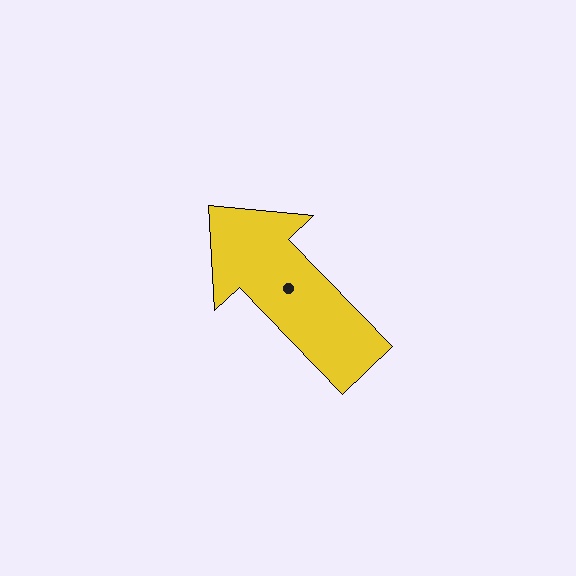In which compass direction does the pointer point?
Northwest.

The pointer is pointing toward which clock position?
Roughly 11 o'clock.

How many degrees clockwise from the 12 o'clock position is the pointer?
Approximately 316 degrees.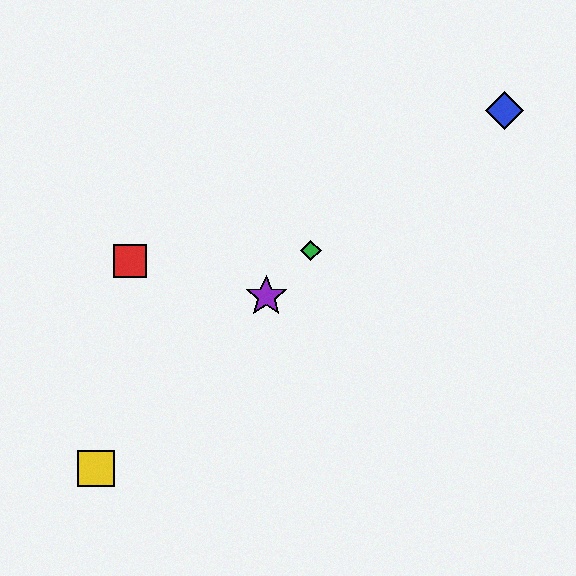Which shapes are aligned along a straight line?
The green diamond, the yellow square, the purple star are aligned along a straight line.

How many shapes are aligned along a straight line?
3 shapes (the green diamond, the yellow square, the purple star) are aligned along a straight line.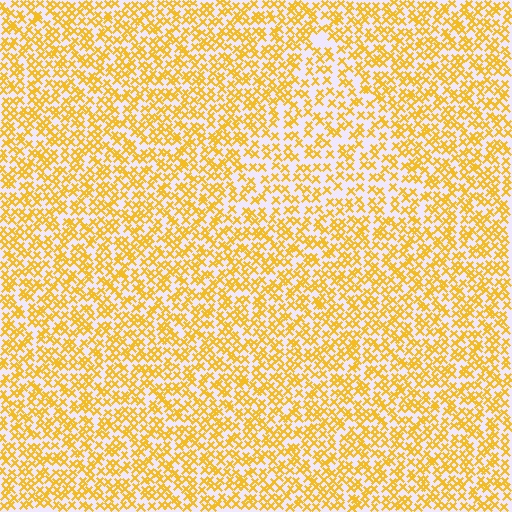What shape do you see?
I see a triangle.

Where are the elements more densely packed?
The elements are more densely packed outside the triangle boundary.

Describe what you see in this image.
The image contains small yellow elements arranged at two different densities. A triangle-shaped region is visible where the elements are less densely packed than the surrounding area.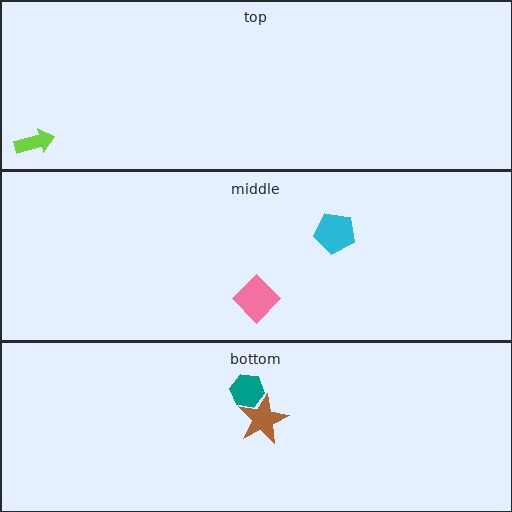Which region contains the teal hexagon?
The bottom region.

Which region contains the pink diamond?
The middle region.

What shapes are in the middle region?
The pink diamond, the cyan pentagon.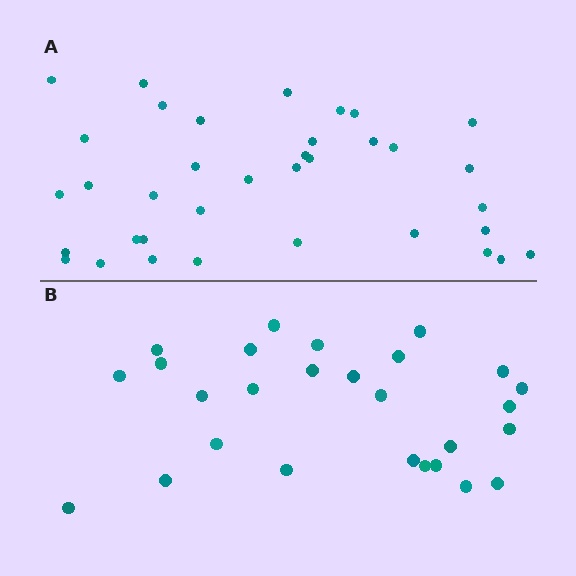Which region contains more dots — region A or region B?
Region A (the top region) has more dots.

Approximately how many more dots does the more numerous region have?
Region A has roughly 8 or so more dots than region B.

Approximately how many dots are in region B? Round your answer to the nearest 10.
About 30 dots. (The exact count is 27, which rounds to 30.)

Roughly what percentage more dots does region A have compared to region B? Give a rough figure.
About 35% more.